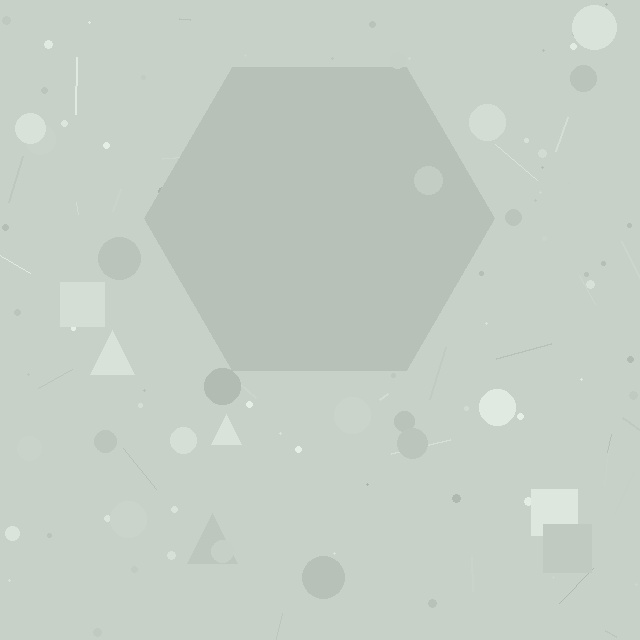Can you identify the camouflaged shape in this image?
The camouflaged shape is a hexagon.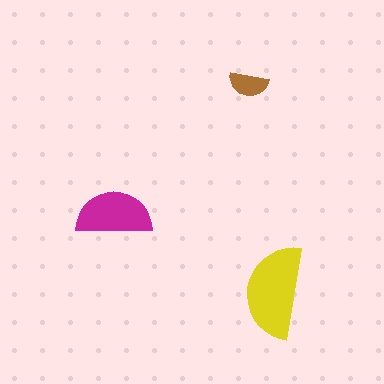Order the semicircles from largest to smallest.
the yellow one, the magenta one, the brown one.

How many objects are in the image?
There are 3 objects in the image.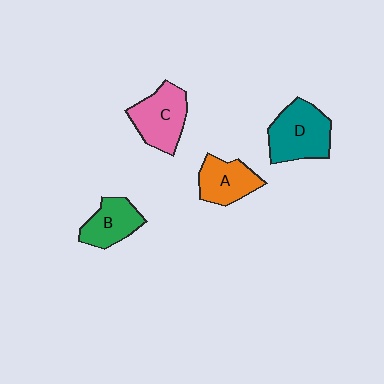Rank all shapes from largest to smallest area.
From largest to smallest: D (teal), C (pink), A (orange), B (green).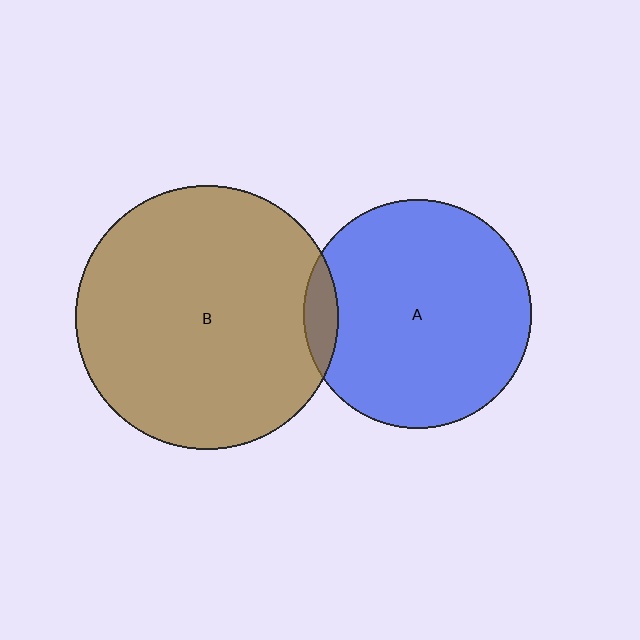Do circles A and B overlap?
Yes.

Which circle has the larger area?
Circle B (brown).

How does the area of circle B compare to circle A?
Approximately 1.3 times.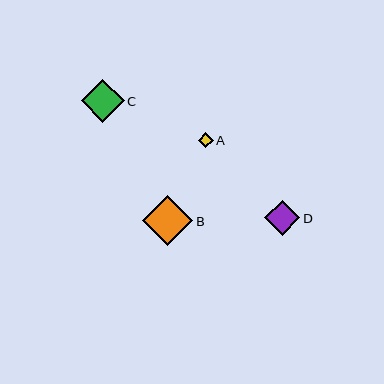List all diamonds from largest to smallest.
From largest to smallest: B, C, D, A.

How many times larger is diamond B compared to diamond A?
Diamond B is approximately 3.3 times the size of diamond A.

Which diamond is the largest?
Diamond B is the largest with a size of approximately 50 pixels.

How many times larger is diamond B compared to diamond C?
Diamond B is approximately 1.2 times the size of diamond C.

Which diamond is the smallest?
Diamond A is the smallest with a size of approximately 15 pixels.